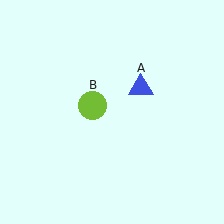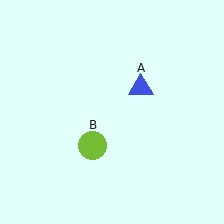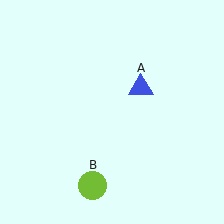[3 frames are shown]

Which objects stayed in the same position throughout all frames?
Blue triangle (object A) remained stationary.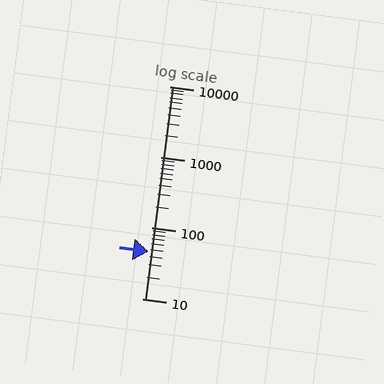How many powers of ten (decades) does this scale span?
The scale spans 3 decades, from 10 to 10000.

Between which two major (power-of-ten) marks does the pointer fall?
The pointer is between 10 and 100.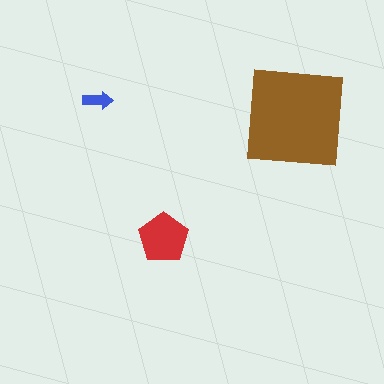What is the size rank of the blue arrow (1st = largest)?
3rd.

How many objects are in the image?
There are 3 objects in the image.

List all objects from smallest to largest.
The blue arrow, the red pentagon, the brown square.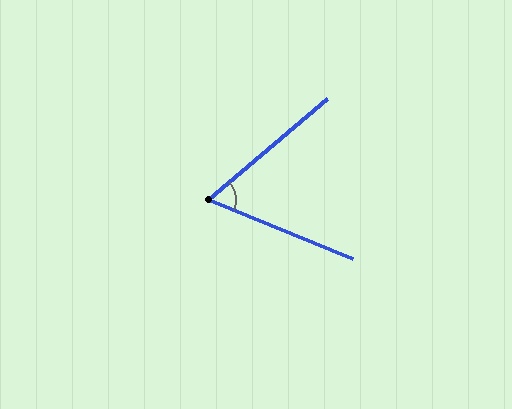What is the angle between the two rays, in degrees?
Approximately 63 degrees.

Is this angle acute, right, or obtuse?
It is acute.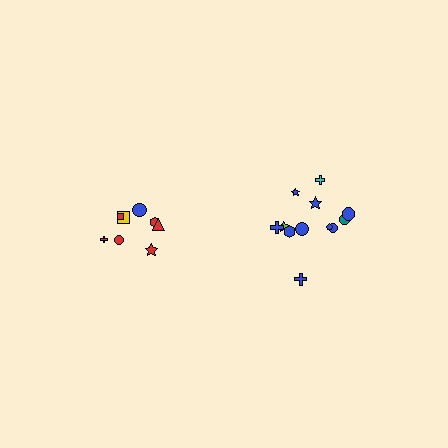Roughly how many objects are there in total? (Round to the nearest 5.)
Roughly 20 objects in total.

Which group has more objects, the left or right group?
The right group.